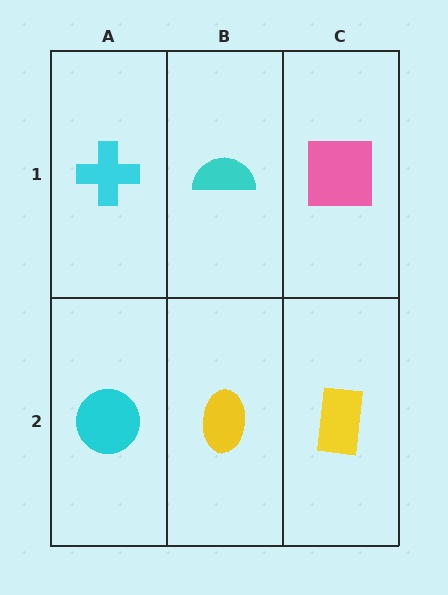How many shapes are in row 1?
3 shapes.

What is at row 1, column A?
A cyan cross.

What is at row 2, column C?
A yellow rectangle.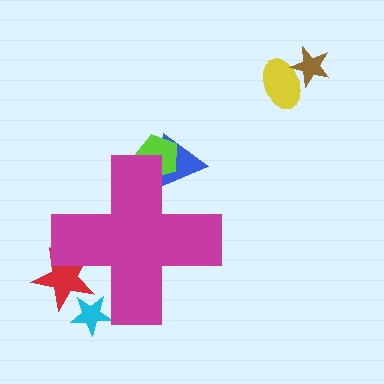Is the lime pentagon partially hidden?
Yes, the lime pentagon is partially hidden behind the magenta cross.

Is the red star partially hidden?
Yes, the red star is partially hidden behind the magenta cross.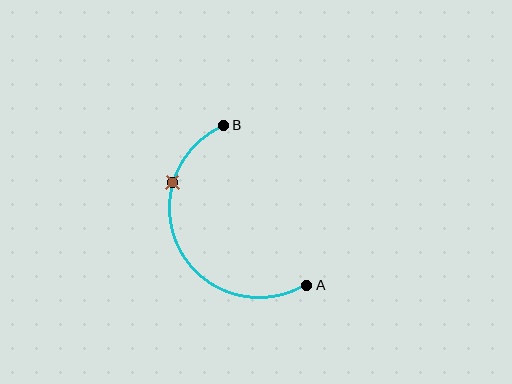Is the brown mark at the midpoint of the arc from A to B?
No. The brown mark lies on the arc but is closer to endpoint B. The arc midpoint would be at the point on the curve equidistant along the arc from both A and B.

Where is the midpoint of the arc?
The arc midpoint is the point on the curve farthest from the straight line joining A and B. It sits to the left of that line.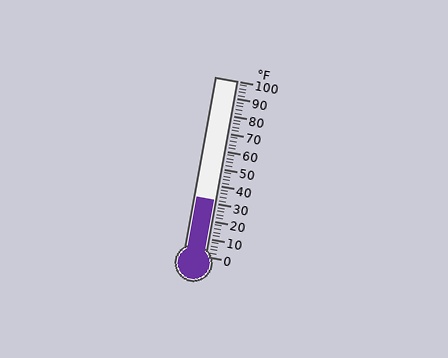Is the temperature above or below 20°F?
The temperature is above 20°F.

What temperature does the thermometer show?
The thermometer shows approximately 32°F.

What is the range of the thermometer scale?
The thermometer scale ranges from 0°F to 100°F.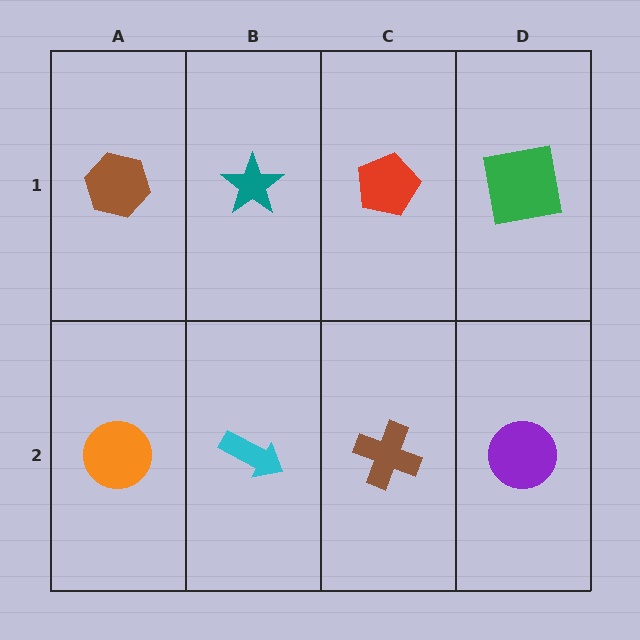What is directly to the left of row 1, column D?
A red pentagon.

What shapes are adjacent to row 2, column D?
A green square (row 1, column D), a brown cross (row 2, column C).